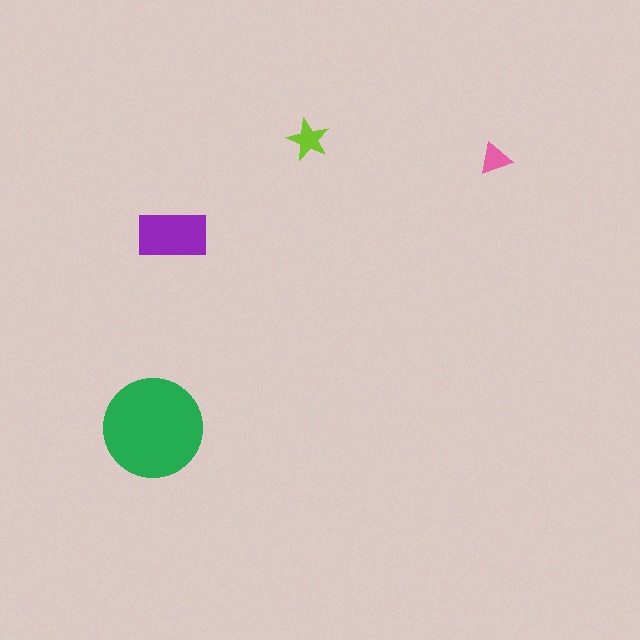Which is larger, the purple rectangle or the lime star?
The purple rectangle.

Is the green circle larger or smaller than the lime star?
Larger.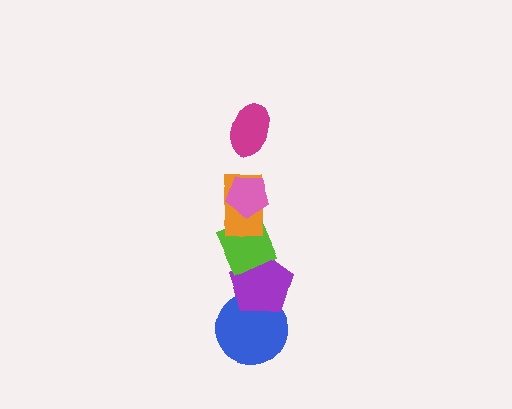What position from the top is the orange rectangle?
The orange rectangle is 3rd from the top.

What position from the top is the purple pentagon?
The purple pentagon is 5th from the top.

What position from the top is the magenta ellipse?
The magenta ellipse is 1st from the top.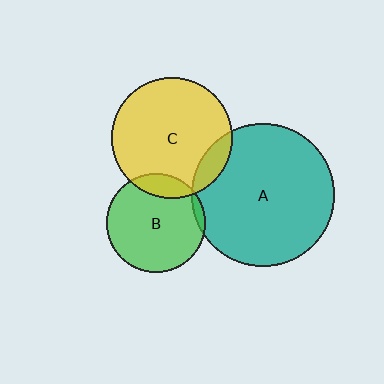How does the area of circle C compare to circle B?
Approximately 1.5 times.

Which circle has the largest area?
Circle A (teal).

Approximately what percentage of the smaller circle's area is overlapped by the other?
Approximately 5%.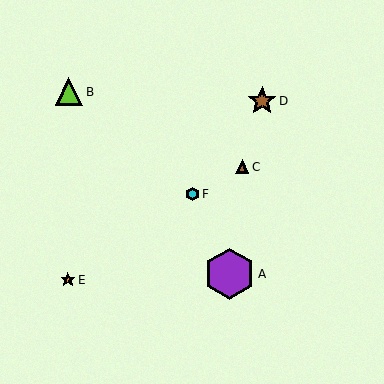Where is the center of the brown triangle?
The center of the brown triangle is at (242, 167).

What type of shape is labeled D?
Shape D is a brown star.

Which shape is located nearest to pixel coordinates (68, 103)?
The lime triangle (labeled B) at (69, 92) is nearest to that location.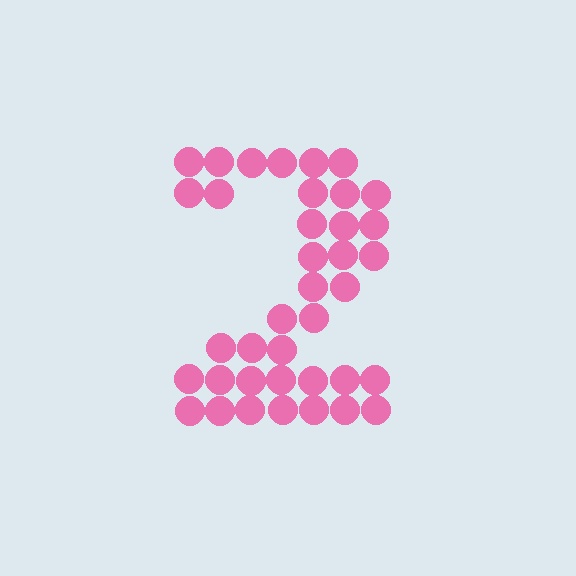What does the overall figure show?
The overall figure shows the digit 2.